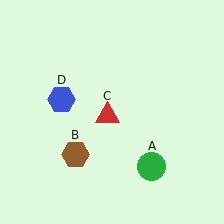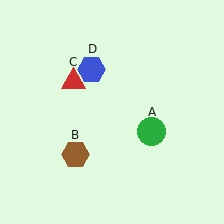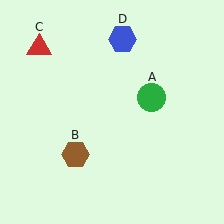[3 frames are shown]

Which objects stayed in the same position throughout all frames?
Brown hexagon (object B) remained stationary.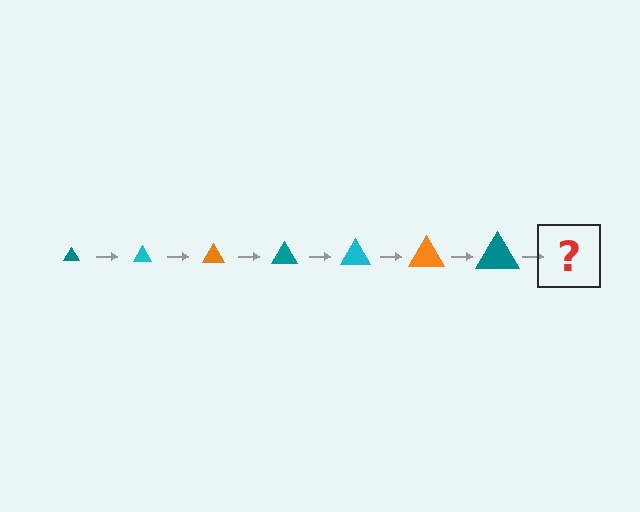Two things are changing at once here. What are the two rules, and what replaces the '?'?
The two rules are that the triangle grows larger each step and the color cycles through teal, cyan, and orange. The '?' should be a cyan triangle, larger than the previous one.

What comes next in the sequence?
The next element should be a cyan triangle, larger than the previous one.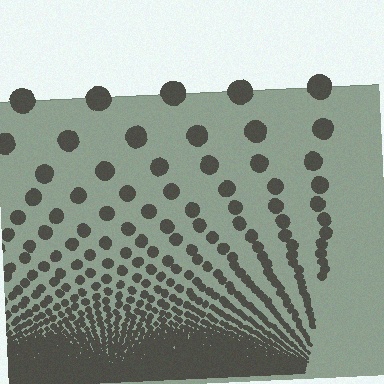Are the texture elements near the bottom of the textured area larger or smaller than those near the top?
Smaller. The gradient is inverted — elements near the bottom are smaller and denser.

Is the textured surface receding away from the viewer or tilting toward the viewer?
The surface appears to tilt toward the viewer. Texture elements get larger and sparser toward the top.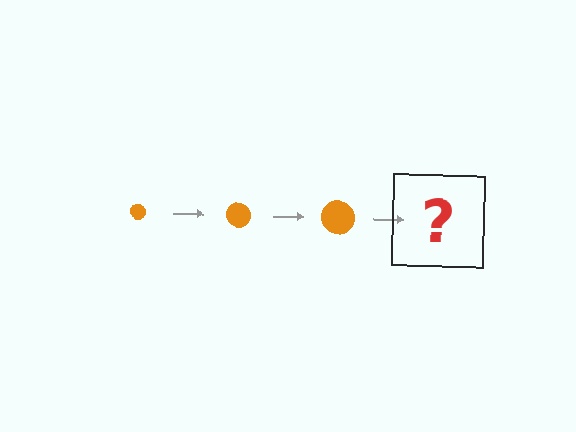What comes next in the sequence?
The next element should be an orange circle, larger than the previous one.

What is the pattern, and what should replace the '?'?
The pattern is that the circle gets progressively larger each step. The '?' should be an orange circle, larger than the previous one.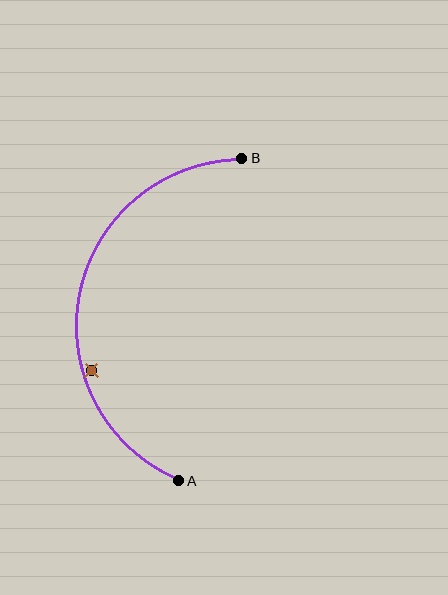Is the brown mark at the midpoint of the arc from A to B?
No — the brown mark does not lie on the arc at all. It sits slightly inside the curve.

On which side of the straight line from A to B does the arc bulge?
The arc bulges to the left of the straight line connecting A and B.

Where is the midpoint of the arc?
The arc midpoint is the point on the curve farthest from the straight line joining A and B. It sits to the left of that line.